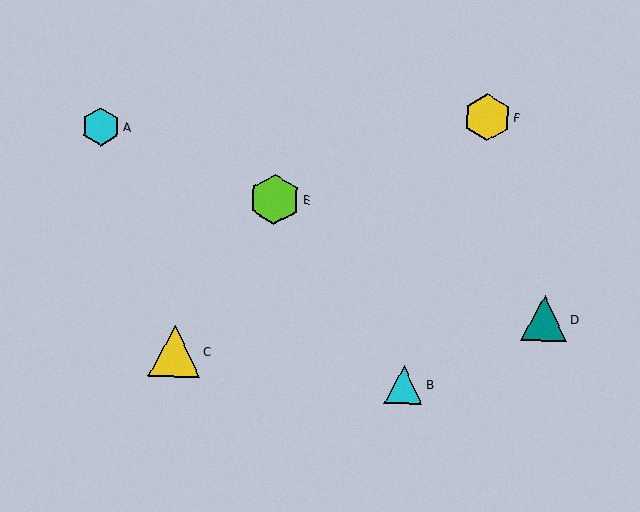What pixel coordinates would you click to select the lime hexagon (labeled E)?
Click at (275, 200) to select the lime hexagon E.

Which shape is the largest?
The yellow triangle (labeled C) is the largest.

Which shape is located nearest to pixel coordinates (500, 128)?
The yellow hexagon (labeled F) at (487, 117) is nearest to that location.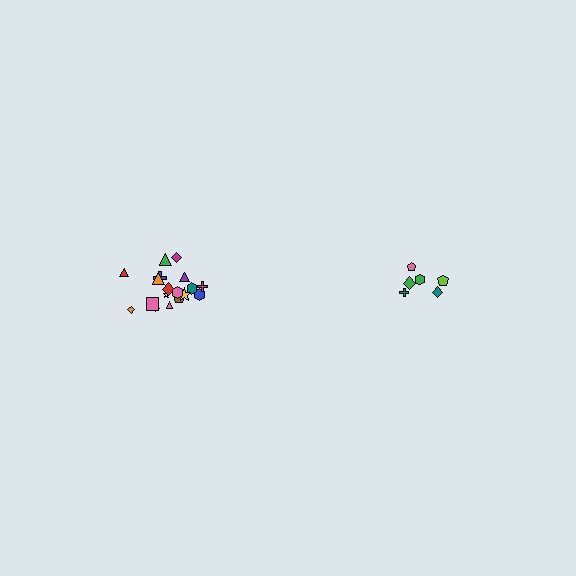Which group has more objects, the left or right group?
The left group.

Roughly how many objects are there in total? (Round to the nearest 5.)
Roughly 25 objects in total.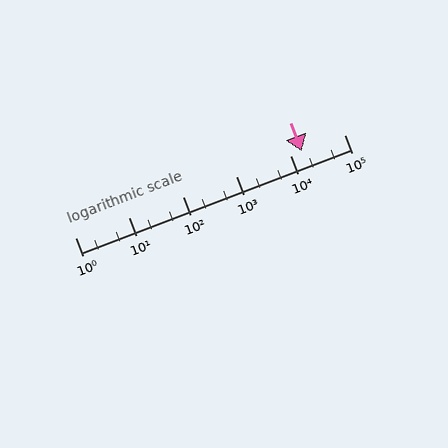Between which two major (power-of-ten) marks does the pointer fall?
The pointer is between 10000 and 100000.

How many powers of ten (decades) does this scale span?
The scale spans 5 decades, from 1 to 100000.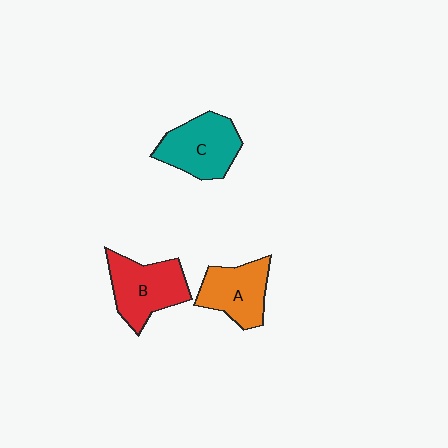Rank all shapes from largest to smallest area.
From largest to smallest: B (red), C (teal), A (orange).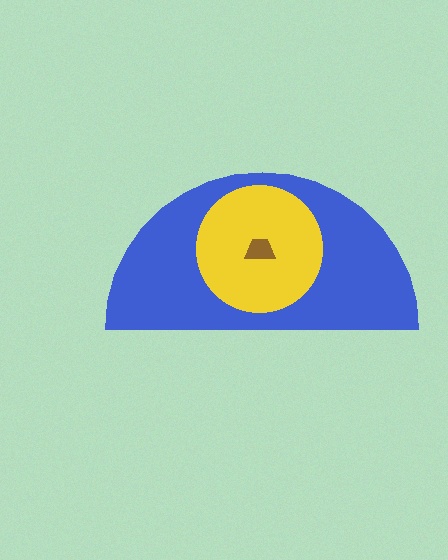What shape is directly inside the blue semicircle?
The yellow circle.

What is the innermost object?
The brown trapezoid.